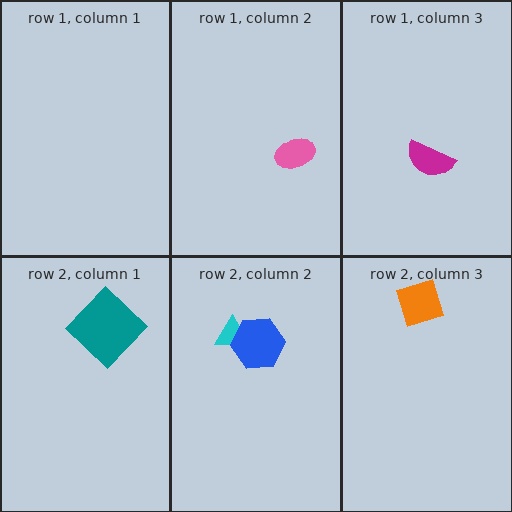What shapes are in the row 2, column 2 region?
The cyan triangle, the blue hexagon.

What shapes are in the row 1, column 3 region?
The magenta semicircle.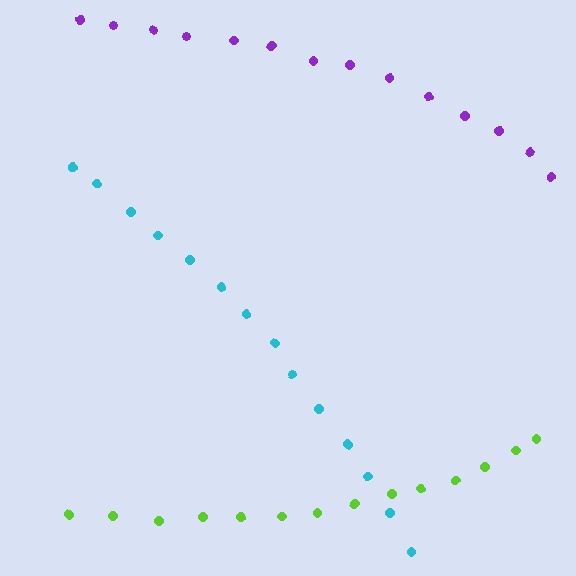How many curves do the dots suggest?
There are 3 distinct paths.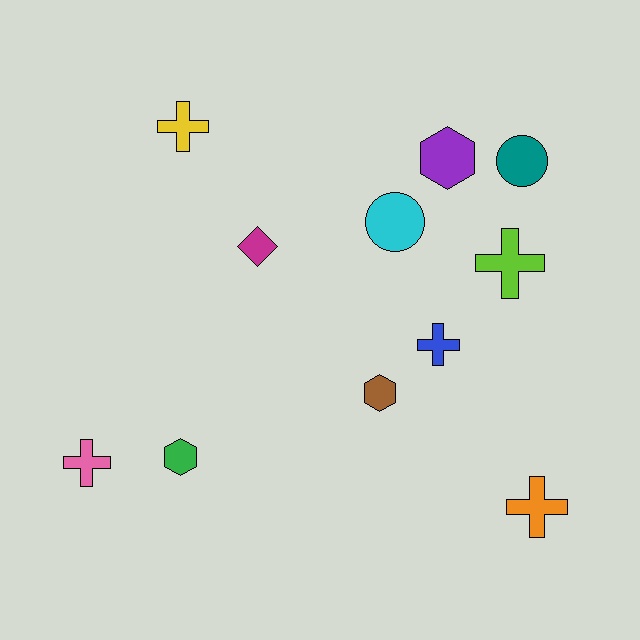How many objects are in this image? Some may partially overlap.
There are 11 objects.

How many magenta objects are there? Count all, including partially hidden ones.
There is 1 magenta object.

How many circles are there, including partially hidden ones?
There are 2 circles.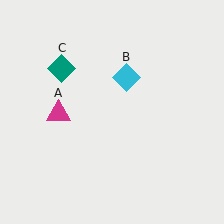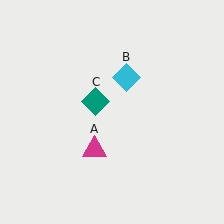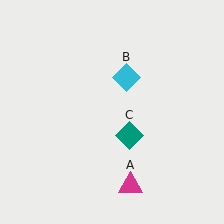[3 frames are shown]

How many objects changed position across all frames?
2 objects changed position: magenta triangle (object A), teal diamond (object C).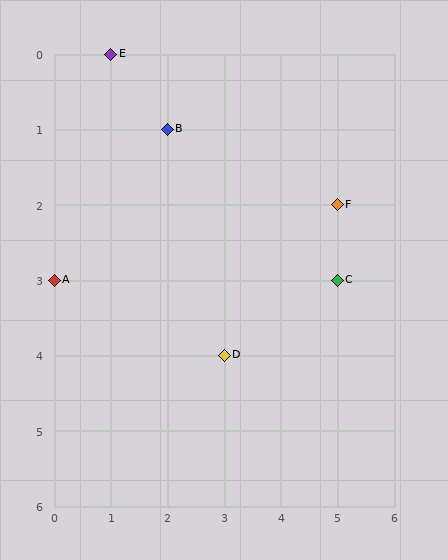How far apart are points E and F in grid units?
Points E and F are 4 columns and 2 rows apart (about 4.5 grid units diagonally).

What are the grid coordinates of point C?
Point C is at grid coordinates (5, 3).